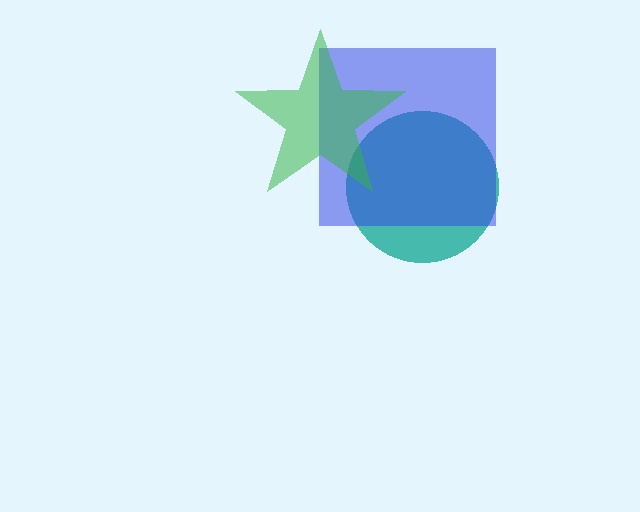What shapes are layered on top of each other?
The layered shapes are: a teal circle, a blue square, a green star.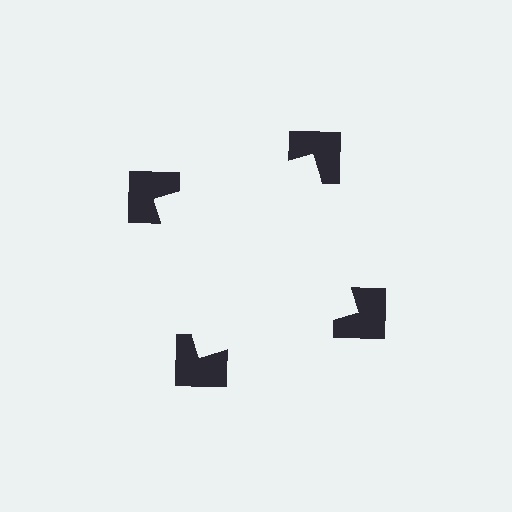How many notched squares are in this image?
There are 4 — one at each vertex of the illusory square.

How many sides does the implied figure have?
4 sides.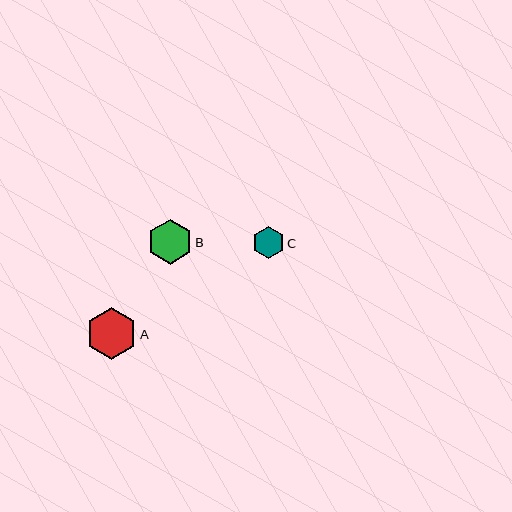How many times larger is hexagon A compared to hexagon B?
Hexagon A is approximately 1.2 times the size of hexagon B.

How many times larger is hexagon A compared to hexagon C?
Hexagon A is approximately 1.6 times the size of hexagon C.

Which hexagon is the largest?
Hexagon A is the largest with a size of approximately 52 pixels.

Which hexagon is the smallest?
Hexagon C is the smallest with a size of approximately 32 pixels.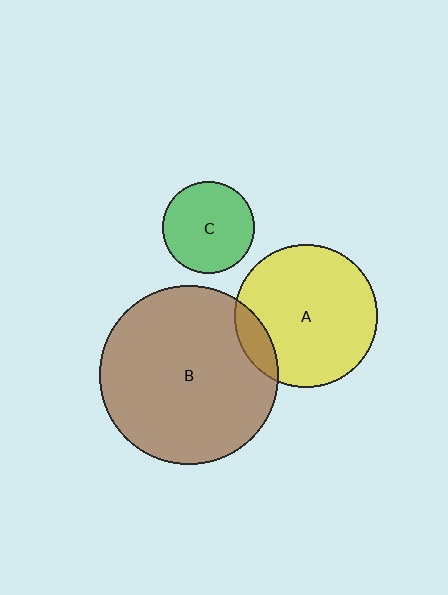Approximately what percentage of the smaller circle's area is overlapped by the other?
Approximately 10%.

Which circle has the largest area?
Circle B (brown).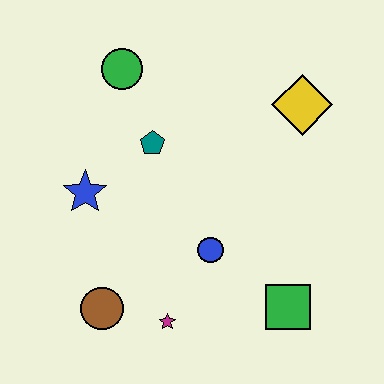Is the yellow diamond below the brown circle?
No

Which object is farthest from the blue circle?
The green circle is farthest from the blue circle.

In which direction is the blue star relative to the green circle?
The blue star is below the green circle.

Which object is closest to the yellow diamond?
The teal pentagon is closest to the yellow diamond.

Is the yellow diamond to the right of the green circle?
Yes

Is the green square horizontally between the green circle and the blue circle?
No